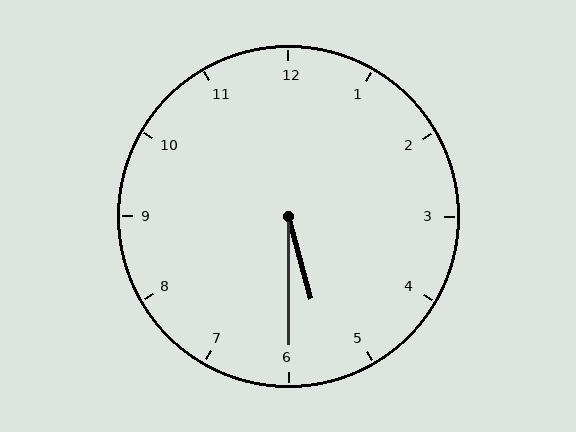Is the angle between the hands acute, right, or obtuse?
It is acute.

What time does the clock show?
5:30.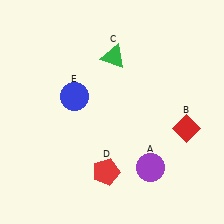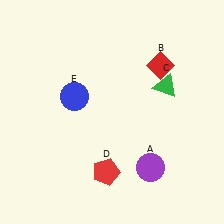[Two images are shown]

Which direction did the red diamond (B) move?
The red diamond (B) moved up.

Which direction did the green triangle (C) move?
The green triangle (C) moved right.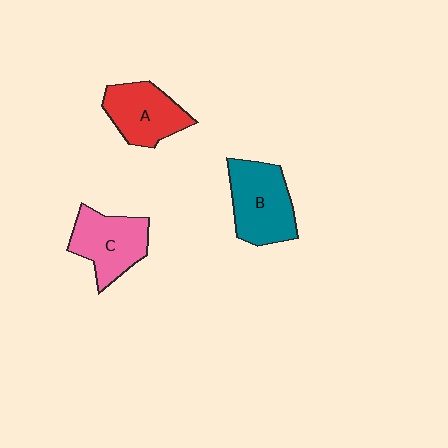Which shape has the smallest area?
Shape A (red).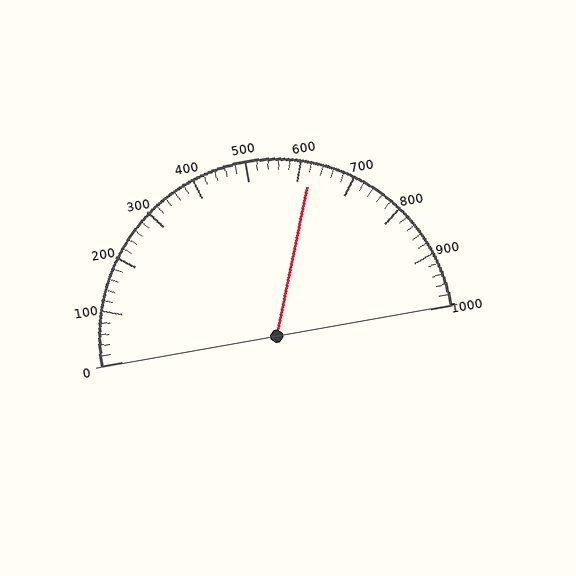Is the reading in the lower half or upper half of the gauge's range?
The reading is in the upper half of the range (0 to 1000).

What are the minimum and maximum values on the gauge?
The gauge ranges from 0 to 1000.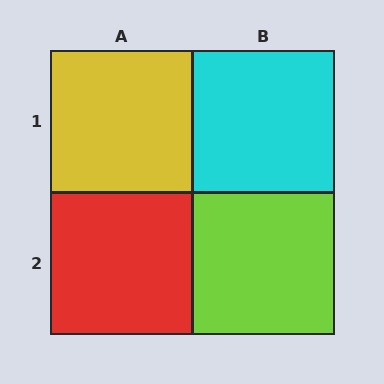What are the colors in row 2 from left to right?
Red, lime.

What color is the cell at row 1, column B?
Cyan.